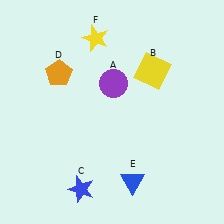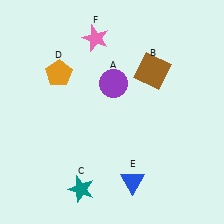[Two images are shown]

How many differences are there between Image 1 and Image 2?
There are 3 differences between the two images.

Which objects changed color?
B changed from yellow to brown. C changed from blue to teal. F changed from yellow to pink.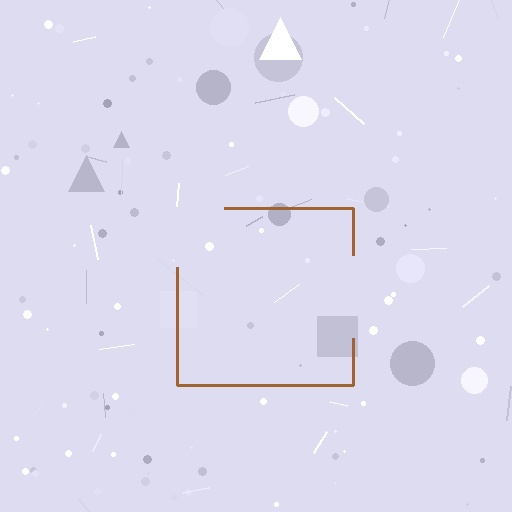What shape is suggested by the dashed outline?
The dashed outline suggests a square.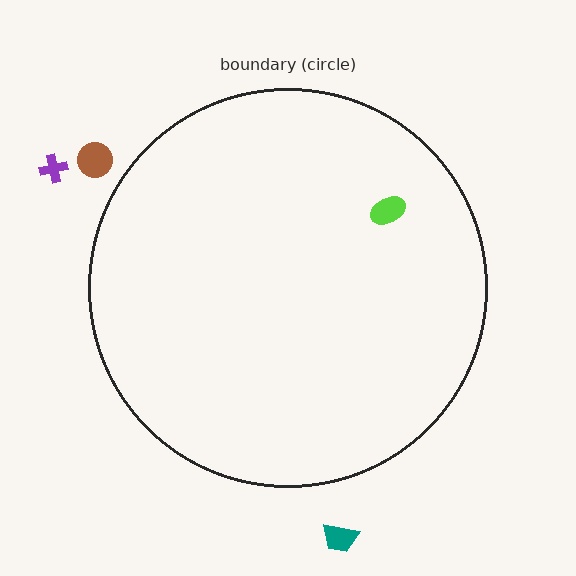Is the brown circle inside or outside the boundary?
Outside.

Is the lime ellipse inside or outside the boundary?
Inside.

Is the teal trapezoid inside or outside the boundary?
Outside.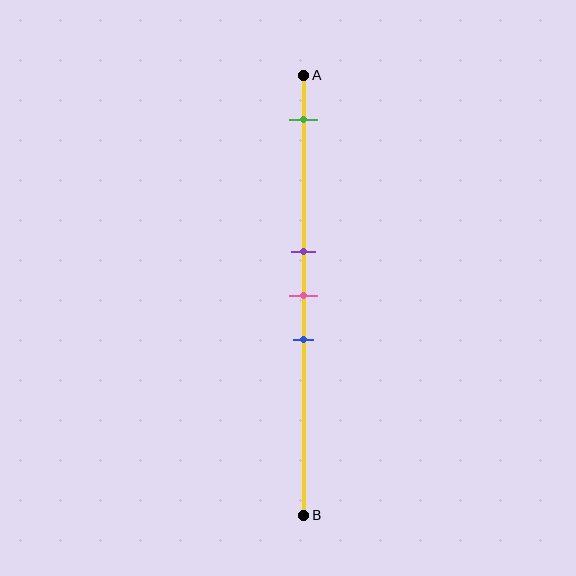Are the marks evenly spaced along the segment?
No, the marks are not evenly spaced.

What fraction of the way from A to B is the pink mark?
The pink mark is approximately 50% (0.5) of the way from A to B.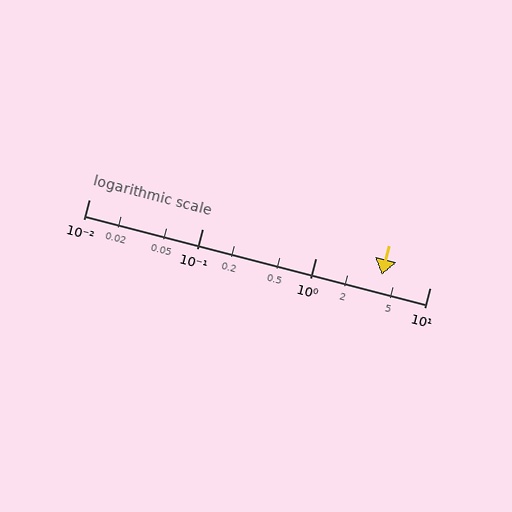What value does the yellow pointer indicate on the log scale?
The pointer indicates approximately 3.8.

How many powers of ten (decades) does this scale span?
The scale spans 3 decades, from 0.01 to 10.